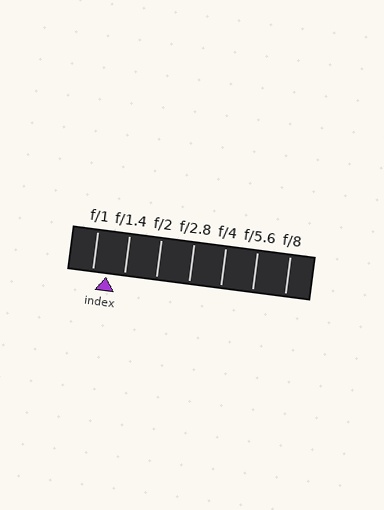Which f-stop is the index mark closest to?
The index mark is closest to f/1.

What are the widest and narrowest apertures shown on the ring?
The widest aperture shown is f/1 and the narrowest is f/8.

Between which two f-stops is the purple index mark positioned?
The index mark is between f/1 and f/1.4.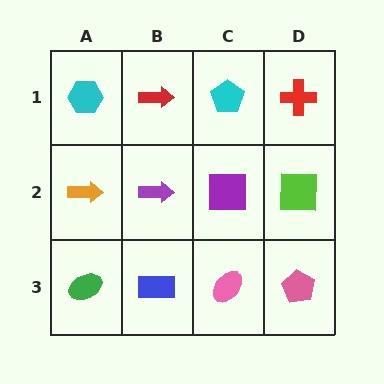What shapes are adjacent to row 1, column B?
A purple arrow (row 2, column B), a cyan hexagon (row 1, column A), a cyan pentagon (row 1, column C).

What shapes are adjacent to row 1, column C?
A purple square (row 2, column C), a red arrow (row 1, column B), a red cross (row 1, column D).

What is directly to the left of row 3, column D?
A pink ellipse.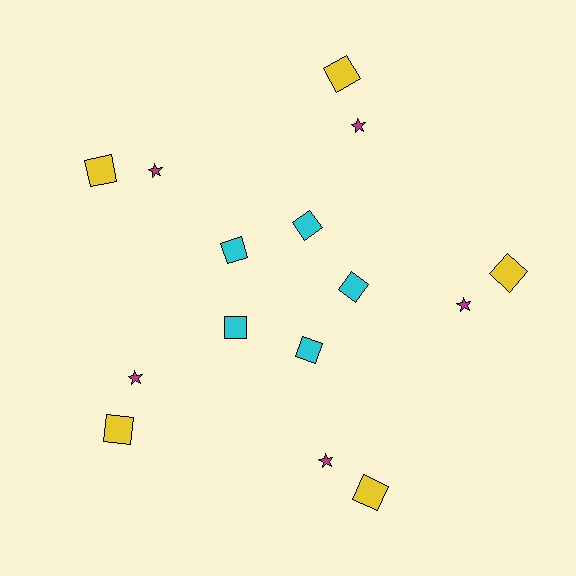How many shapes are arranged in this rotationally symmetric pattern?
There are 15 shapes, arranged in 5 groups of 3.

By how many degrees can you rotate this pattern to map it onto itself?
The pattern maps onto itself every 72 degrees of rotation.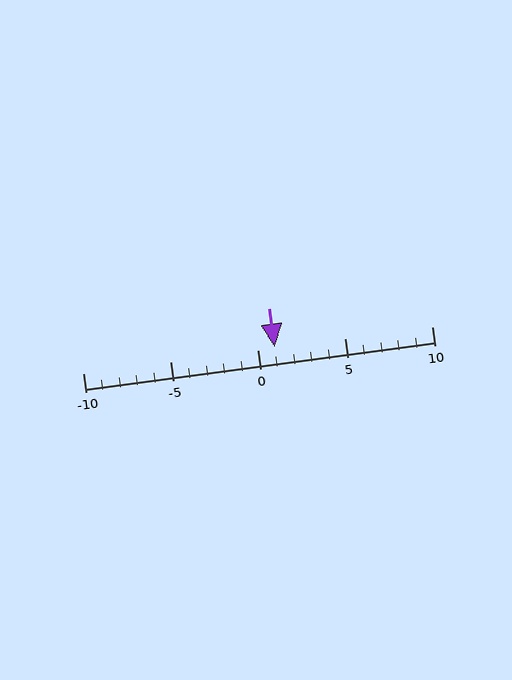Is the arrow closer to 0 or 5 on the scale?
The arrow is closer to 0.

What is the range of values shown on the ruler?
The ruler shows values from -10 to 10.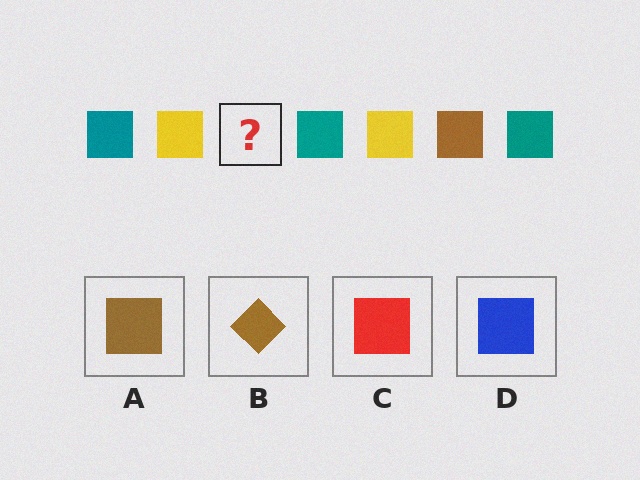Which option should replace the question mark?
Option A.